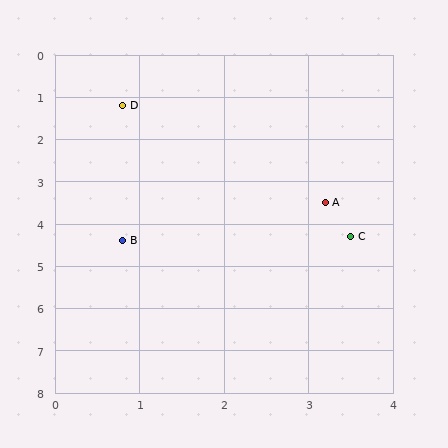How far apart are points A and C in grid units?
Points A and C are about 0.9 grid units apart.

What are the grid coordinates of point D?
Point D is at approximately (0.8, 1.2).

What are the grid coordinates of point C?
Point C is at approximately (3.5, 4.3).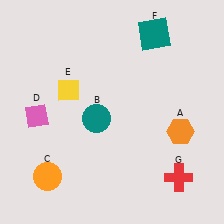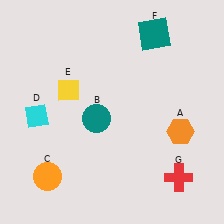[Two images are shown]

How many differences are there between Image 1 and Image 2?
There is 1 difference between the two images.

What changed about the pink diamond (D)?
In Image 1, D is pink. In Image 2, it changed to cyan.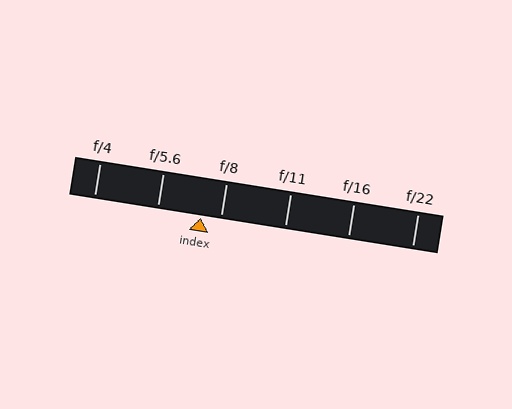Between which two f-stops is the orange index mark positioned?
The index mark is between f/5.6 and f/8.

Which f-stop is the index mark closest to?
The index mark is closest to f/8.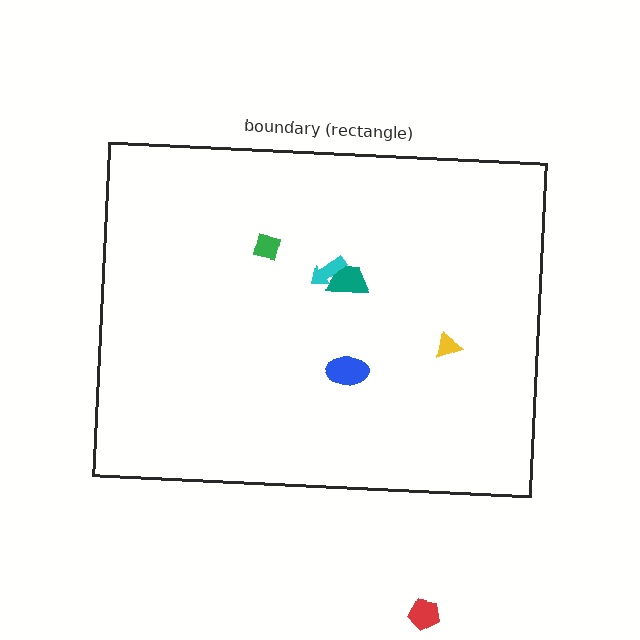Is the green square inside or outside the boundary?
Inside.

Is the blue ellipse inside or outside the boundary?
Inside.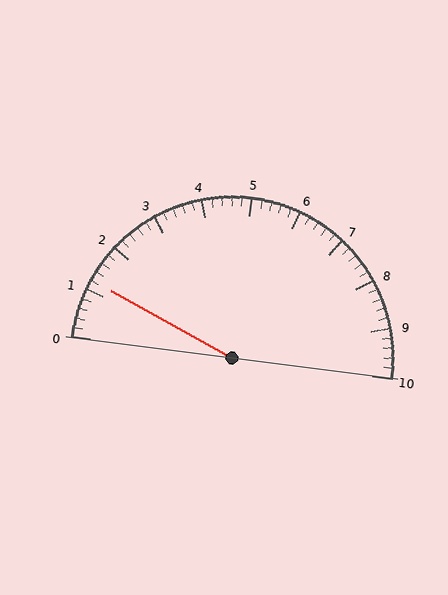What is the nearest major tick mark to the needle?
The nearest major tick mark is 1.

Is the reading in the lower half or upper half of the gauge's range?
The reading is in the lower half of the range (0 to 10).